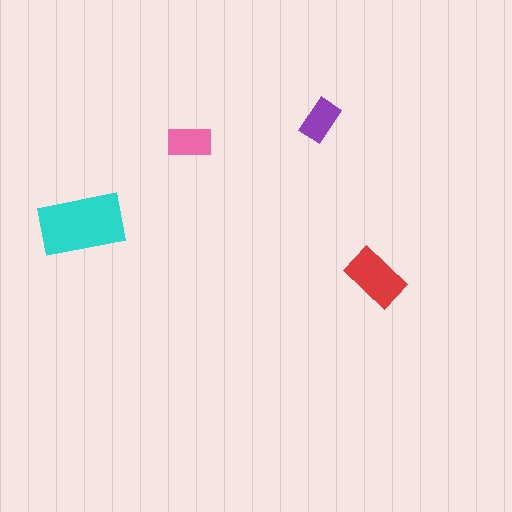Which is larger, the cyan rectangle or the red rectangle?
The cyan one.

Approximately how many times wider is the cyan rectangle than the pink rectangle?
About 2 times wider.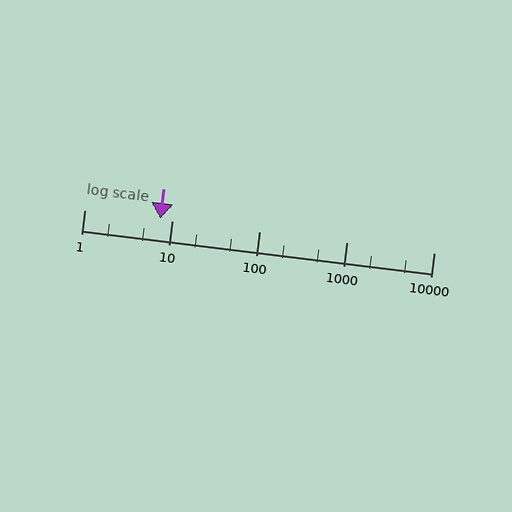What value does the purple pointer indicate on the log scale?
The pointer indicates approximately 7.4.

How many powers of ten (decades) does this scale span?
The scale spans 4 decades, from 1 to 10000.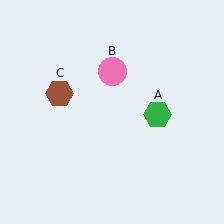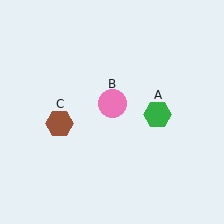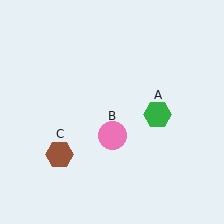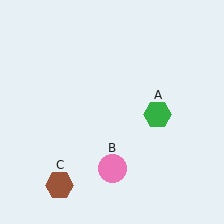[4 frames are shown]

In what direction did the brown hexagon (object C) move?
The brown hexagon (object C) moved down.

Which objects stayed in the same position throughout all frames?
Green hexagon (object A) remained stationary.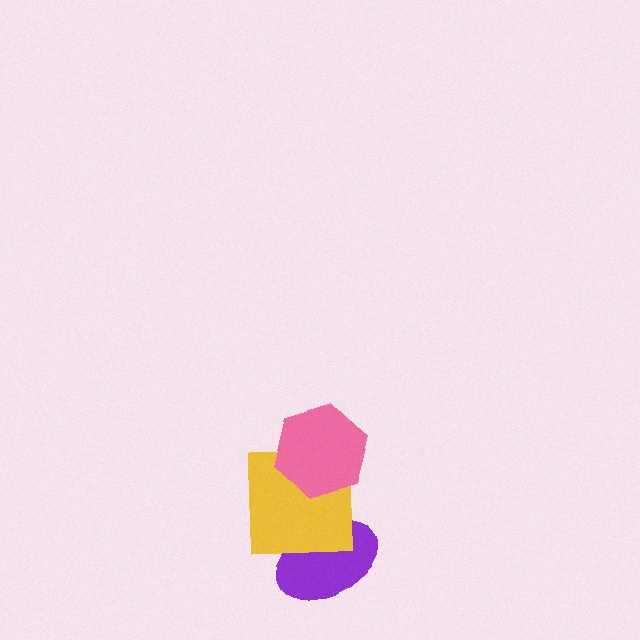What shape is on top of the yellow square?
The pink hexagon is on top of the yellow square.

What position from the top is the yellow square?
The yellow square is 2nd from the top.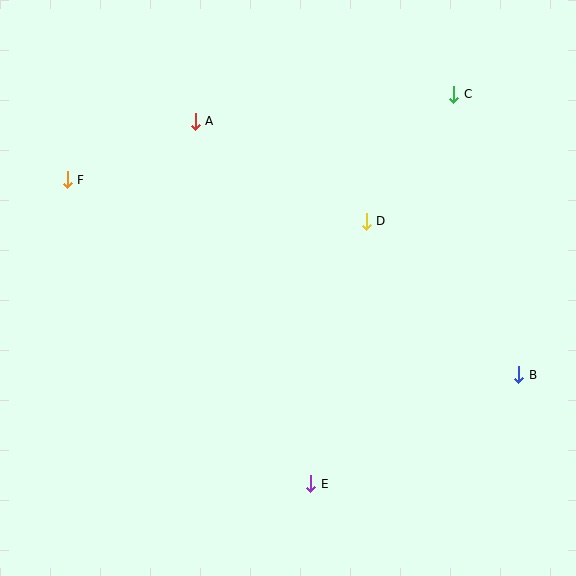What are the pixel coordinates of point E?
Point E is at (310, 484).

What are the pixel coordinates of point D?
Point D is at (366, 221).